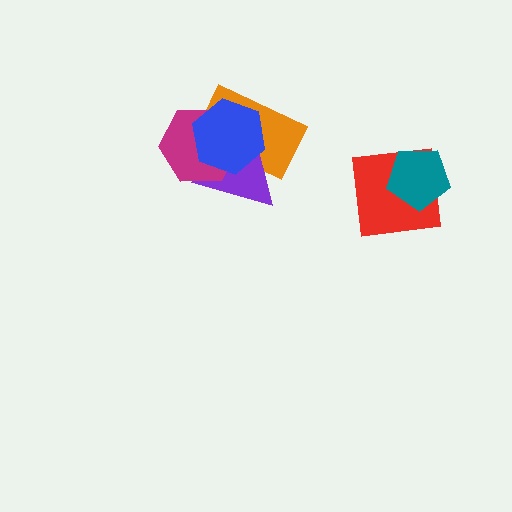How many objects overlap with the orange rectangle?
3 objects overlap with the orange rectangle.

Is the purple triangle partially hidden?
Yes, it is partially covered by another shape.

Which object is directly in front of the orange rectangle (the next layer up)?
The purple triangle is directly in front of the orange rectangle.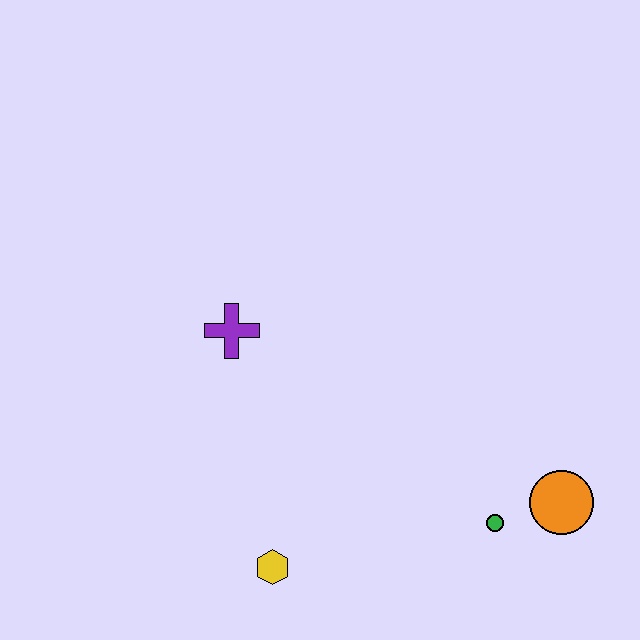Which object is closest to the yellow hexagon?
The green circle is closest to the yellow hexagon.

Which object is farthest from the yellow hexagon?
The orange circle is farthest from the yellow hexagon.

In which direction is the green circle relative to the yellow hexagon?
The green circle is to the right of the yellow hexagon.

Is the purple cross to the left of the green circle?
Yes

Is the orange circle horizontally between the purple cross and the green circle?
No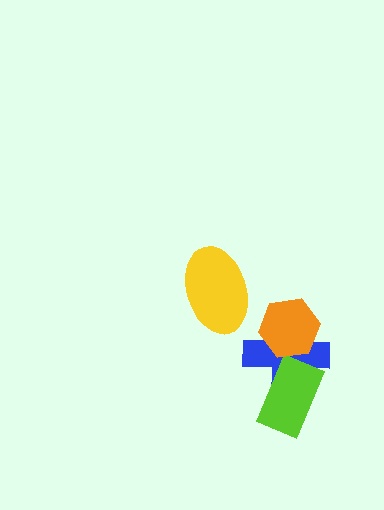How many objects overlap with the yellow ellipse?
0 objects overlap with the yellow ellipse.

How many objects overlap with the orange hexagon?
1 object overlaps with the orange hexagon.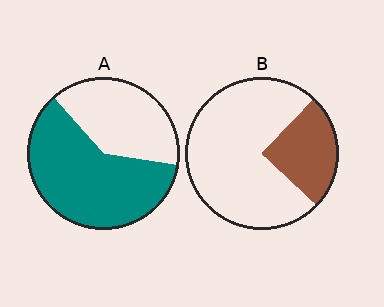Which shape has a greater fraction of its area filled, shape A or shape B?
Shape A.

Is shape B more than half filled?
No.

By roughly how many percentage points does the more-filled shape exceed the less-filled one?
By roughly 35 percentage points (A over B).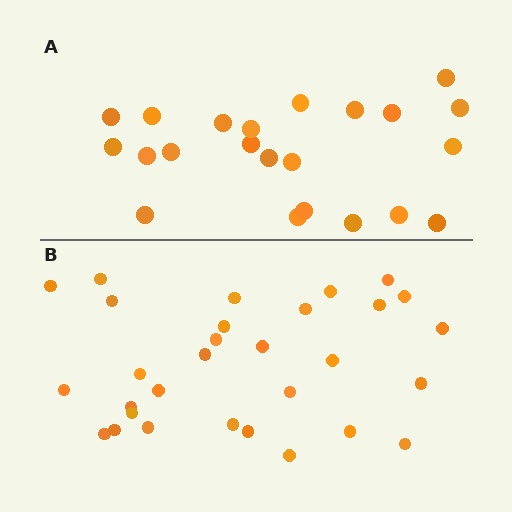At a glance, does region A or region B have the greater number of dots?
Region B (the bottom region) has more dots.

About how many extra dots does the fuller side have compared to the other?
Region B has roughly 8 or so more dots than region A.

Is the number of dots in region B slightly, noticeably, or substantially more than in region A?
Region B has noticeably more, but not dramatically so. The ratio is roughly 1.4 to 1.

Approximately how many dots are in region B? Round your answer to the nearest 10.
About 30 dots.